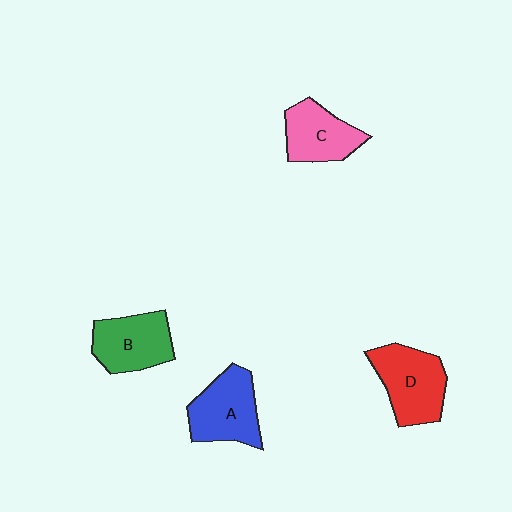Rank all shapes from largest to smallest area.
From largest to smallest: D (red), A (blue), B (green), C (pink).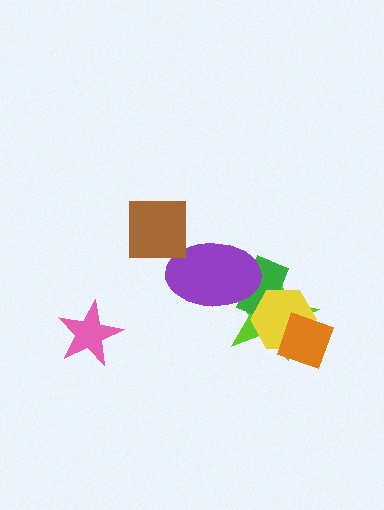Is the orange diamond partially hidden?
No, no other shape covers it.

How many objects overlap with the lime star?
4 objects overlap with the lime star.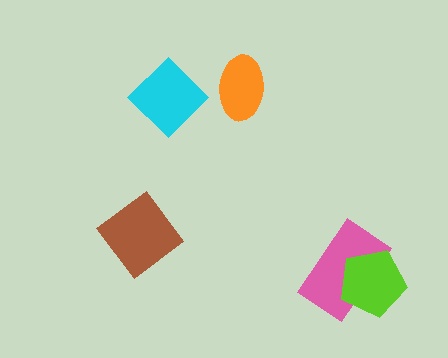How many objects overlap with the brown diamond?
0 objects overlap with the brown diamond.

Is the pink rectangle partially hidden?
Yes, it is partially covered by another shape.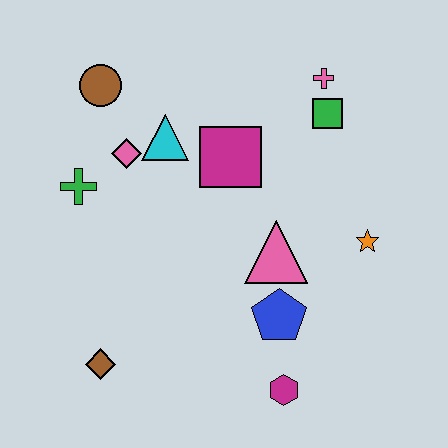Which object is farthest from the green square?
The brown diamond is farthest from the green square.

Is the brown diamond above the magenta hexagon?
Yes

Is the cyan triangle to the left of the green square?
Yes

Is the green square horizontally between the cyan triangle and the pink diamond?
No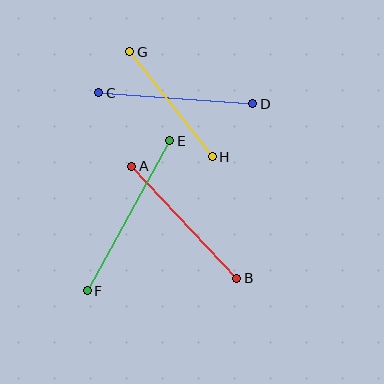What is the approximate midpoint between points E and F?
The midpoint is at approximately (129, 216) pixels.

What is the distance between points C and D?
The distance is approximately 154 pixels.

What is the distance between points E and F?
The distance is approximately 171 pixels.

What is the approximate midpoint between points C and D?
The midpoint is at approximately (176, 98) pixels.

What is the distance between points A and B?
The distance is approximately 153 pixels.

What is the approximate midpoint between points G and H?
The midpoint is at approximately (171, 104) pixels.